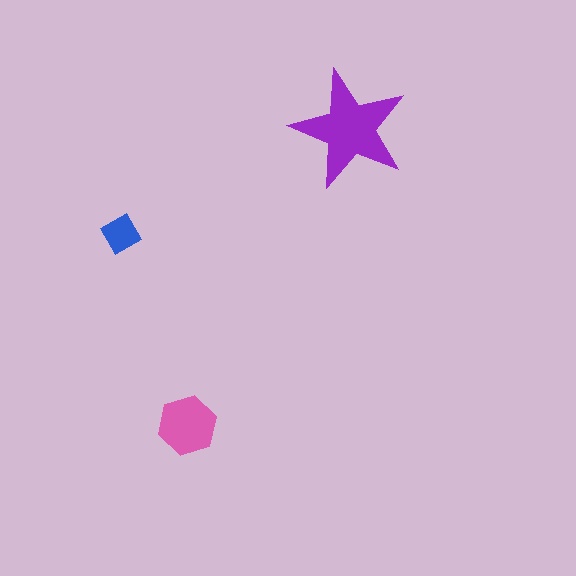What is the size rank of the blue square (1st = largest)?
3rd.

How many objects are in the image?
There are 3 objects in the image.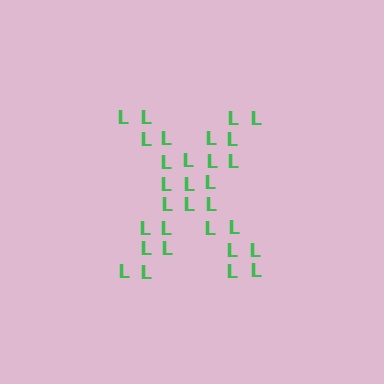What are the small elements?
The small elements are letter L's.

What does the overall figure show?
The overall figure shows the letter X.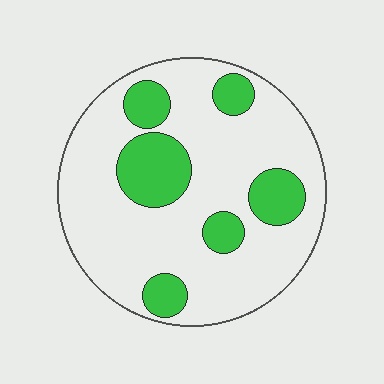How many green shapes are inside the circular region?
6.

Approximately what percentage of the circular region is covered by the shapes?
Approximately 25%.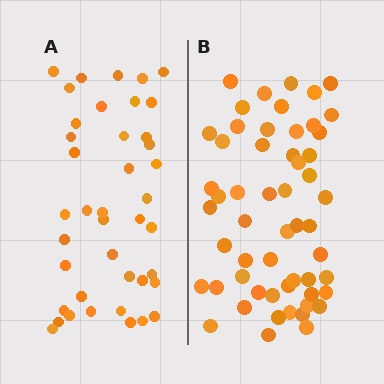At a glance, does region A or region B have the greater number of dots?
Region B (the right region) has more dots.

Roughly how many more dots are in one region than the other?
Region B has approximately 15 more dots than region A.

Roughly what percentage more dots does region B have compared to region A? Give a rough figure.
About 35% more.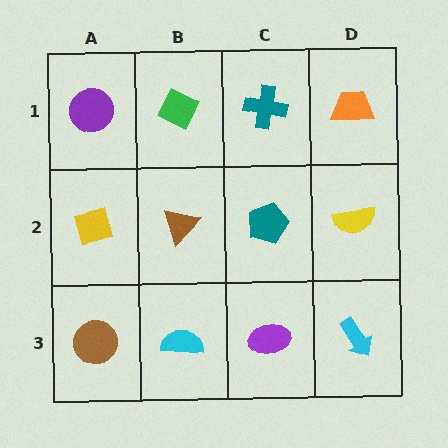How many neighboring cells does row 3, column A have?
2.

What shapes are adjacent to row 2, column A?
A purple circle (row 1, column A), a brown circle (row 3, column A), a brown triangle (row 2, column B).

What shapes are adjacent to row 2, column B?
A green diamond (row 1, column B), a cyan semicircle (row 3, column B), a yellow diamond (row 2, column A), a teal pentagon (row 2, column C).